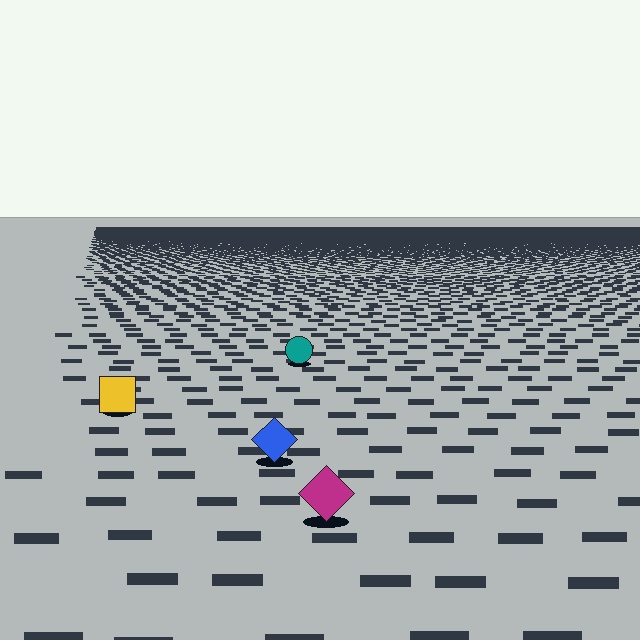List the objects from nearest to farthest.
From nearest to farthest: the magenta diamond, the blue diamond, the yellow square, the teal circle.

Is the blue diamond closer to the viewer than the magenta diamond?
No. The magenta diamond is closer — you can tell from the texture gradient: the ground texture is coarser near it.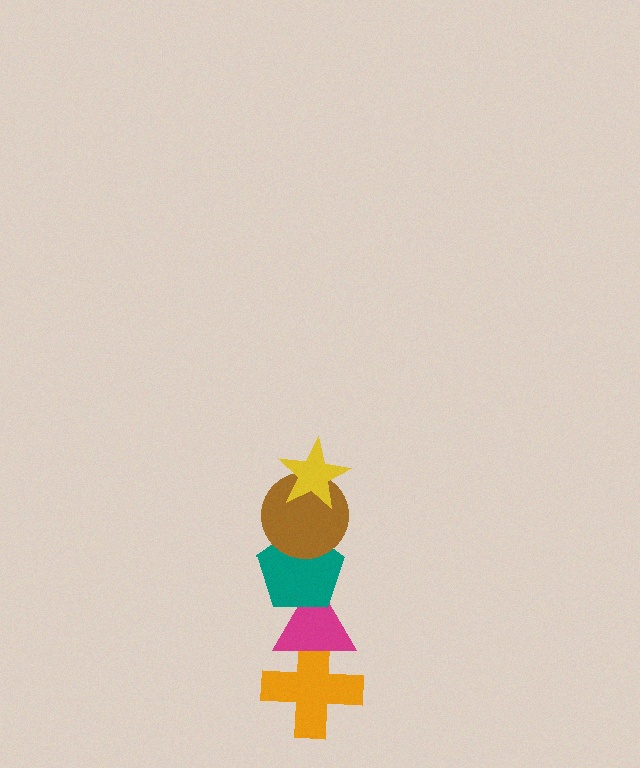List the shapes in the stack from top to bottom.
From top to bottom: the yellow star, the brown circle, the teal pentagon, the magenta triangle, the orange cross.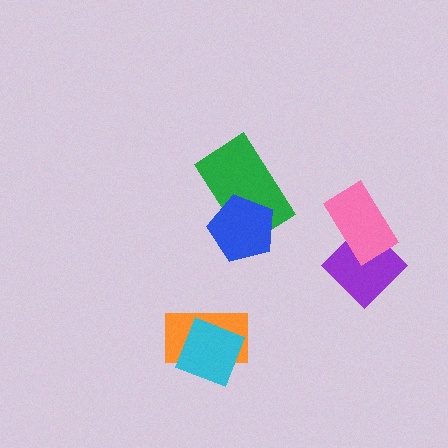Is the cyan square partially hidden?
No, no other shape covers it.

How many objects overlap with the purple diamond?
1 object overlaps with the purple diamond.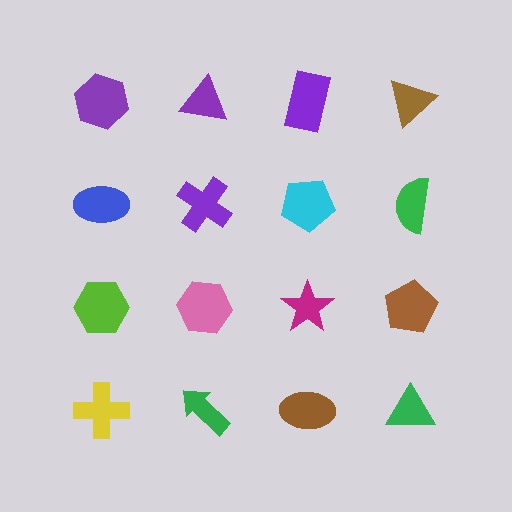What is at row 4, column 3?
A brown ellipse.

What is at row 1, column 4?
A brown triangle.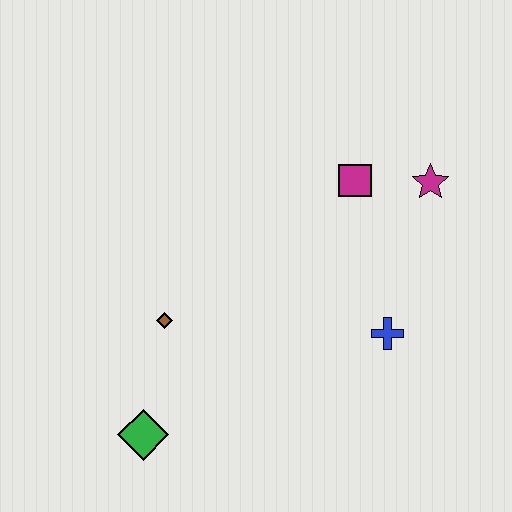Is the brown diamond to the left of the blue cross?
Yes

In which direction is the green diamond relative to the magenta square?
The green diamond is below the magenta square.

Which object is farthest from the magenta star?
The green diamond is farthest from the magenta star.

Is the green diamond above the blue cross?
No